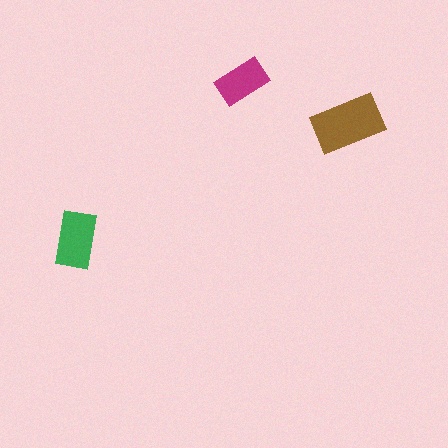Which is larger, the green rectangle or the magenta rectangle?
The green one.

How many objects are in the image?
There are 3 objects in the image.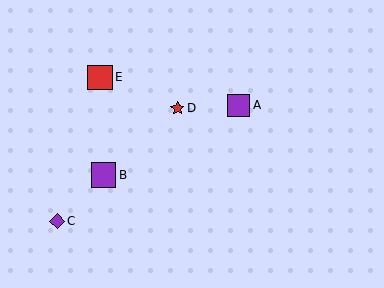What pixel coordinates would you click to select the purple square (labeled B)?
Click at (103, 175) to select the purple square B.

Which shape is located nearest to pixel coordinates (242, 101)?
The purple square (labeled A) at (239, 105) is nearest to that location.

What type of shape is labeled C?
Shape C is a purple diamond.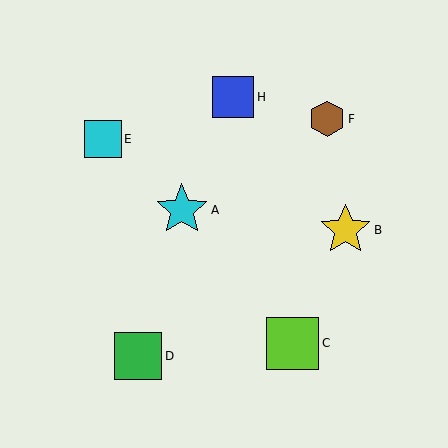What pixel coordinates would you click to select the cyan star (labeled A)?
Click at (182, 210) to select the cyan star A.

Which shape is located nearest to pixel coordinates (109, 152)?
The cyan square (labeled E) at (103, 139) is nearest to that location.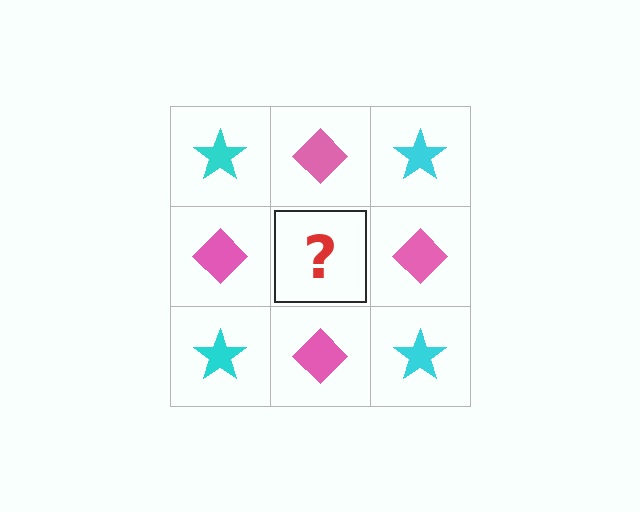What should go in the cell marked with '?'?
The missing cell should contain a cyan star.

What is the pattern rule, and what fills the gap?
The rule is that it alternates cyan star and pink diamond in a checkerboard pattern. The gap should be filled with a cyan star.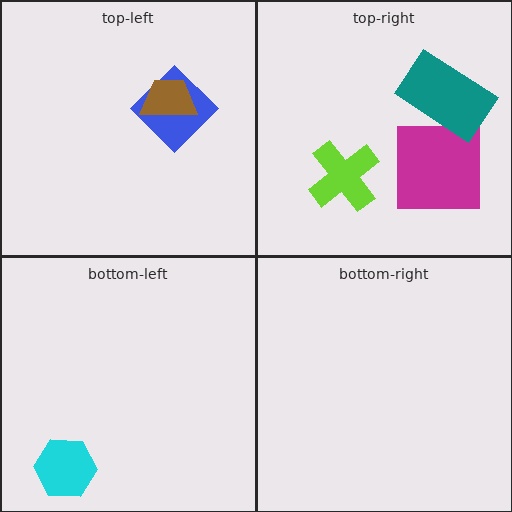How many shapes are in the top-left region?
2.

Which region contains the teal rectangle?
The top-right region.